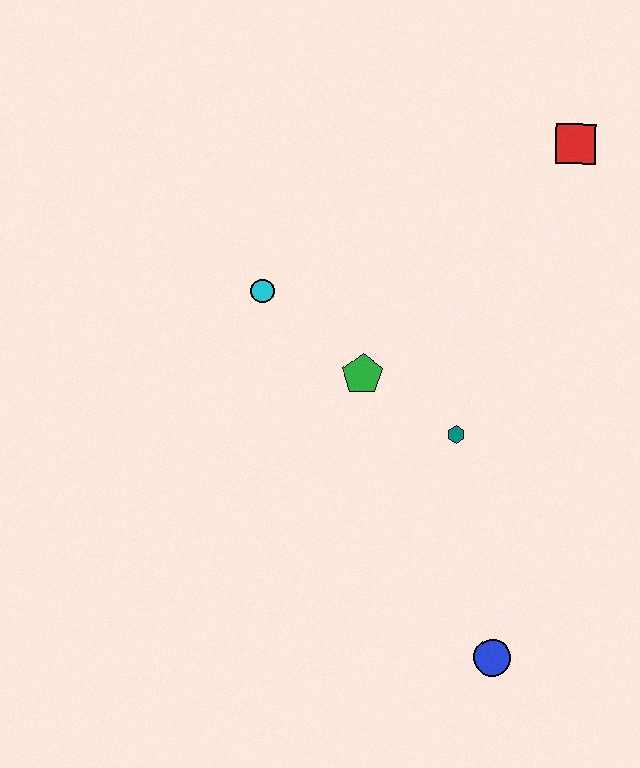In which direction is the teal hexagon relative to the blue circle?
The teal hexagon is above the blue circle.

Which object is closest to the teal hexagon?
The green pentagon is closest to the teal hexagon.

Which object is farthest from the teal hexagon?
The red square is farthest from the teal hexagon.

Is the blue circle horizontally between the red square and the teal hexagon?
Yes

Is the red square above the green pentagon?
Yes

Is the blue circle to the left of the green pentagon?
No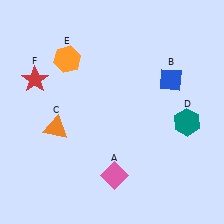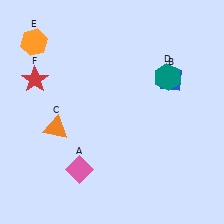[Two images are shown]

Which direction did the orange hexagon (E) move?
The orange hexagon (E) moved left.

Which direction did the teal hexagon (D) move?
The teal hexagon (D) moved up.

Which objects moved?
The objects that moved are: the pink diamond (A), the teal hexagon (D), the orange hexagon (E).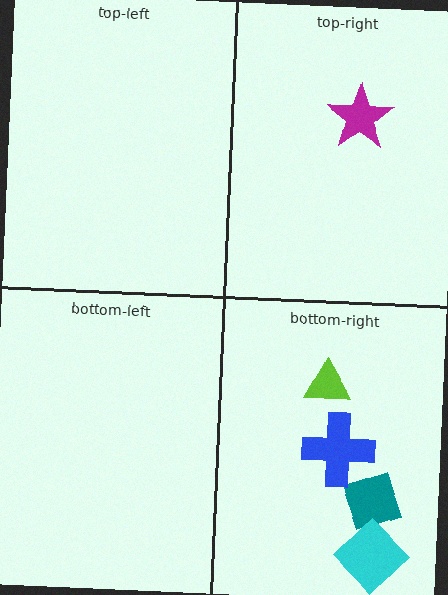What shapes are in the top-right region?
The magenta star.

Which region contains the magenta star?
The top-right region.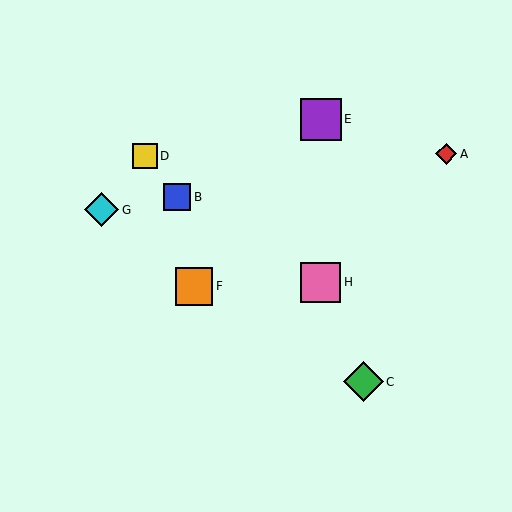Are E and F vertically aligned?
No, E is at x≈321 and F is at x≈194.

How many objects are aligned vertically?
2 objects (E, H) are aligned vertically.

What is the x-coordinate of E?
Object E is at x≈321.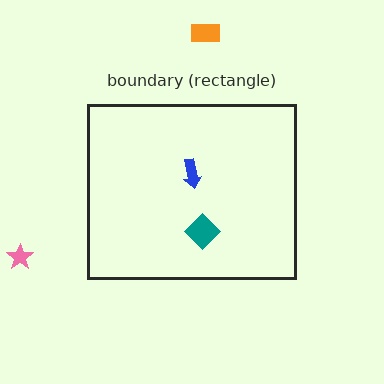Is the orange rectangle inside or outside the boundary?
Outside.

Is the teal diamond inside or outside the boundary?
Inside.